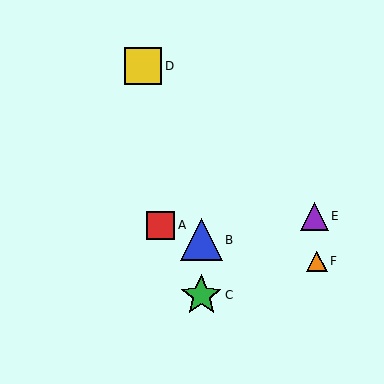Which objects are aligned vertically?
Objects B, C are aligned vertically.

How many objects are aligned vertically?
2 objects (B, C) are aligned vertically.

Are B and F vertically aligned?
No, B is at x≈201 and F is at x≈317.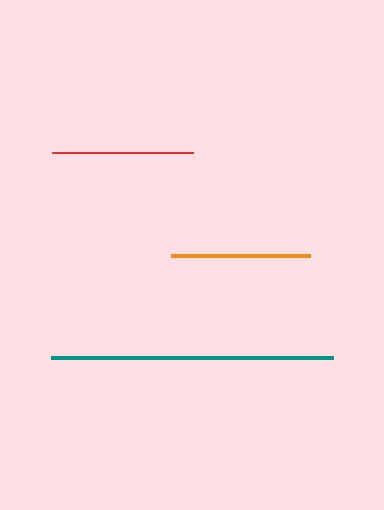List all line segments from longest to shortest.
From longest to shortest: teal, red, orange.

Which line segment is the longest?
The teal line is the longest at approximately 283 pixels.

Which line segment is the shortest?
The orange line is the shortest at approximately 139 pixels.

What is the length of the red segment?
The red segment is approximately 142 pixels long.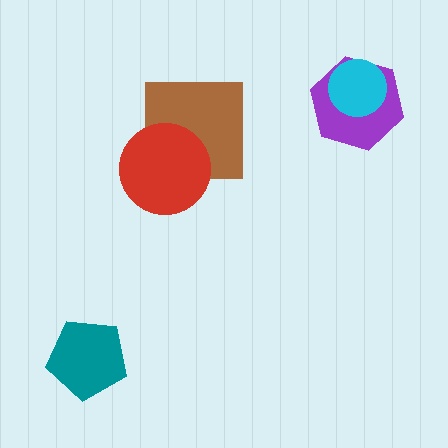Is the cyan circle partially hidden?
No, no other shape covers it.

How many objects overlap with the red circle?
1 object overlaps with the red circle.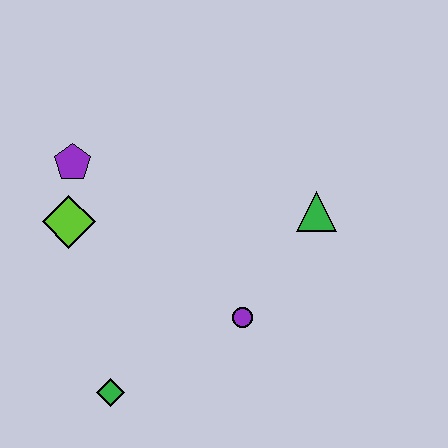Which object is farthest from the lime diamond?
The green triangle is farthest from the lime diamond.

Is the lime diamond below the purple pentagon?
Yes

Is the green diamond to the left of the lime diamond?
No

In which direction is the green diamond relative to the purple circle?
The green diamond is to the left of the purple circle.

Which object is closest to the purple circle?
The green triangle is closest to the purple circle.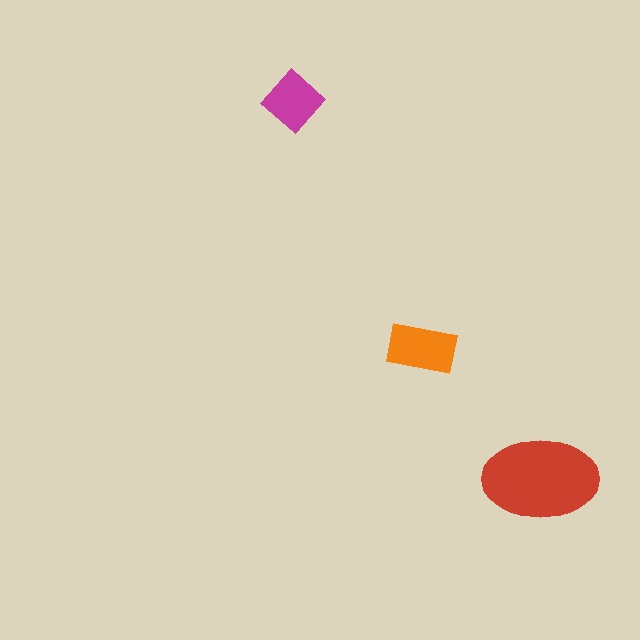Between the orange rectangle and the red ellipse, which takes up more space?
The red ellipse.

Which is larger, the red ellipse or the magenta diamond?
The red ellipse.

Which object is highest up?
The magenta diamond is topmost.